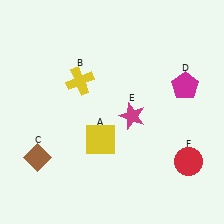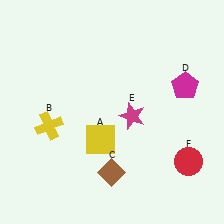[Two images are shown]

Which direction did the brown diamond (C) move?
The brown diamond (C) moved right.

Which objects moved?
The objects that moved are: the yellow cross (B), the brown diamond (C).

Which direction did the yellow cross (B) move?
The yellow cross (B) moved down.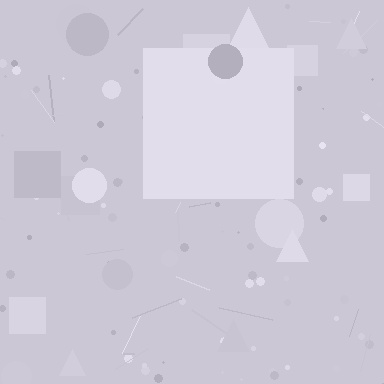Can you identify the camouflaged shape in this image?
The camouflaged shape is a square.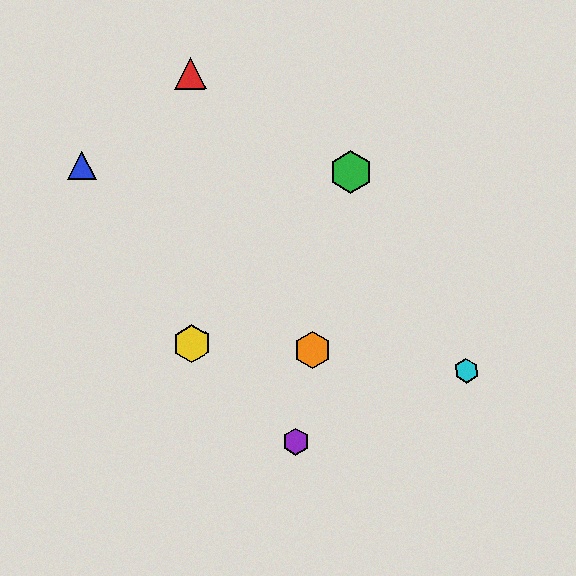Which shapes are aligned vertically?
The red triangle, the yellow hexagon are aligned vertically.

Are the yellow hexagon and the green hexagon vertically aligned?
No, the yellow hexagon is at x≈192 and the green hexagon is at x≈351.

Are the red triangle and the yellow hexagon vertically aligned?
Yes, both are at x≈190.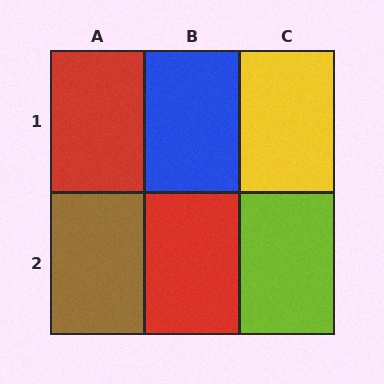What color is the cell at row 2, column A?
Brown.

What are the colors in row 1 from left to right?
Red, blue, yellow.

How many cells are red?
2 cells are red.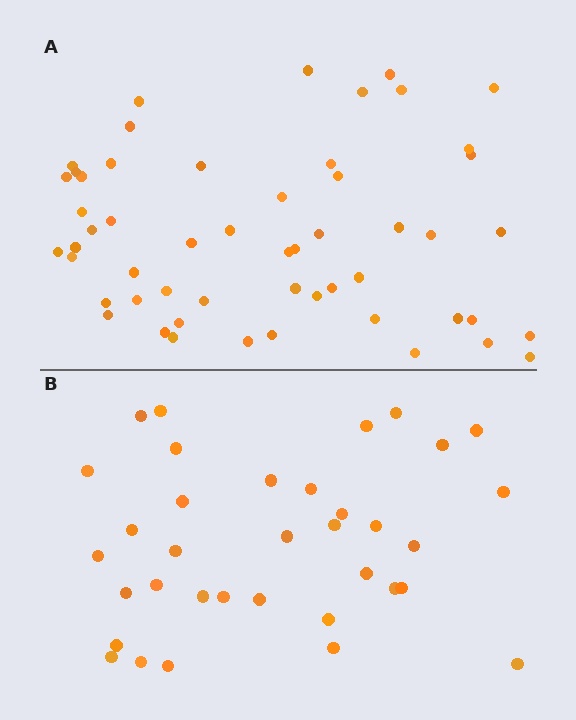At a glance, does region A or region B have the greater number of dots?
Region A (the top region) has more dots.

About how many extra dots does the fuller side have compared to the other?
Region A has approximately 20 more dots than region B.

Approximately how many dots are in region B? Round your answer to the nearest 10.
About 40 dots. (The exact count is 35, which rounds to 40.)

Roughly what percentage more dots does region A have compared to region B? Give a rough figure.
About 55% more.